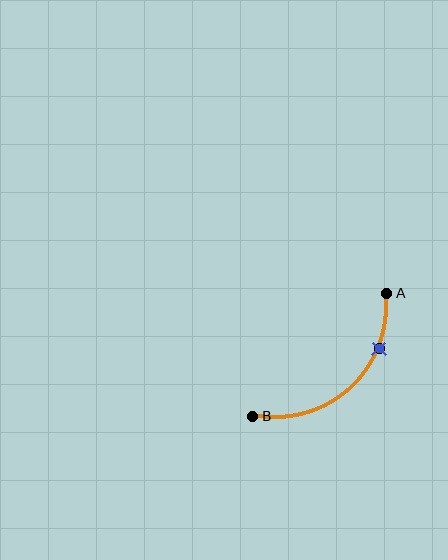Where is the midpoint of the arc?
The arc midpoint is the point on the curve farthest from the straight line joining A and B. It sits below and to the right of that line.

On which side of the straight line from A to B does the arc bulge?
The arc bulges below and to the right of the straight line connecting A and B.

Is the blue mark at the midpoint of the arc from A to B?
No. The blue mark lies on the arc but is closer to endpoint A. The arc midpoint would be at the point on the curve equidistant along the arc from both A and B.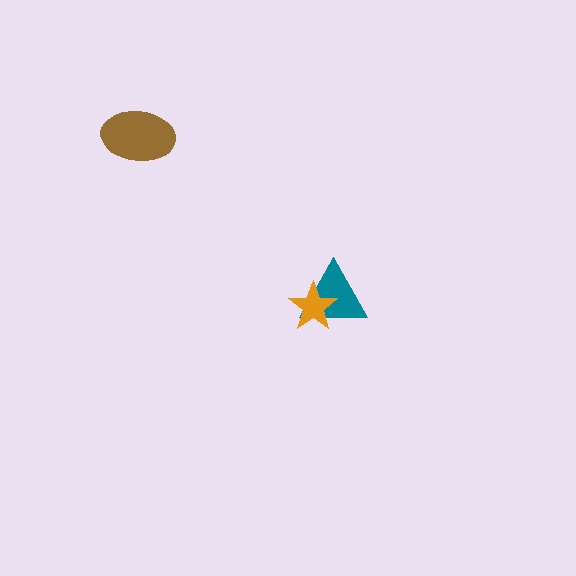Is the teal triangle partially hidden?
Yes, it is partially covered by another shape.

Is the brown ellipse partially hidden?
No, no other shape covers it.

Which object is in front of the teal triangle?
The orange star is in front of the teal triangle.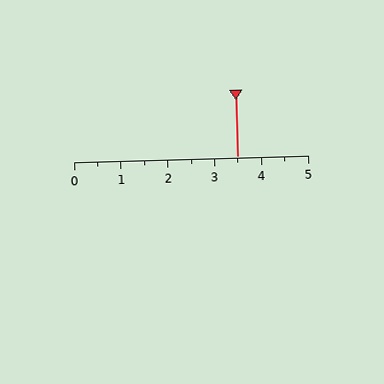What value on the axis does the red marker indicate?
The marker indicates approximately 3.5.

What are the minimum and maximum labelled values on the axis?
The axis runs from 0 to 5.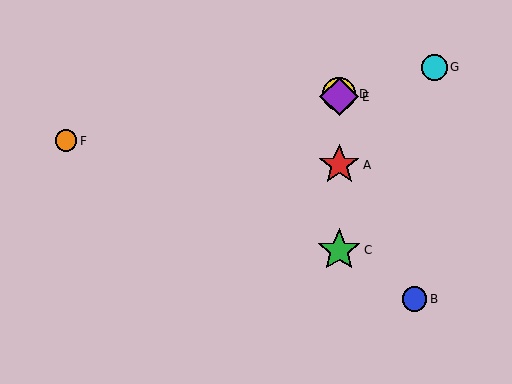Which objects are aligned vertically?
Objects A, C, D, E are aligned vertically.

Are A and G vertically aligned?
No, A is at x≈339 and G is at x≈435.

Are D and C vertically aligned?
Yes, both are at x≈339.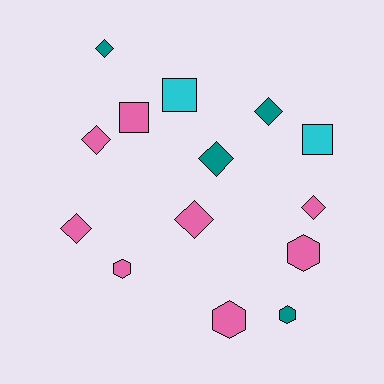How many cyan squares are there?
There are 2 cyan squares.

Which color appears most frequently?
Pink, with 8 objects.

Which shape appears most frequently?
Diamond, with 7 objects.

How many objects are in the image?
There are 14 objects.